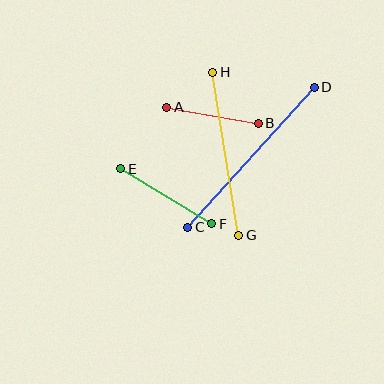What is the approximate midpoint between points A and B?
The midpoint is at approximately (213, 115) pixels.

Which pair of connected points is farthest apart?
Points C and D are farthest apart.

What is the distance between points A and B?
The distance is approximately 93 pixels.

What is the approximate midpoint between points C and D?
The midpoint is at approximately (251, 157) pixels.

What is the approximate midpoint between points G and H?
The midpoint is at approximately (226, 154) pixels.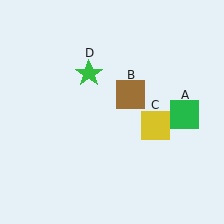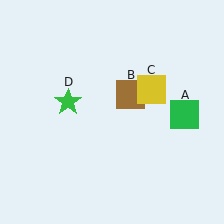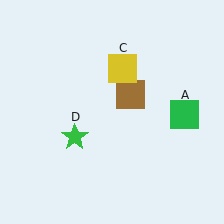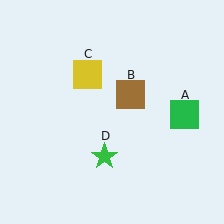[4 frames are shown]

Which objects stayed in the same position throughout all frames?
Green square (object A) and brown square (object B) remained stationary.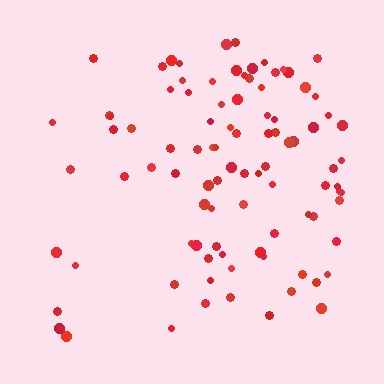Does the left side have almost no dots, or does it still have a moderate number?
Still a moderate number, just noticeably fewer than the right.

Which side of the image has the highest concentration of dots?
The right.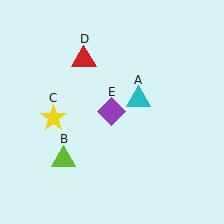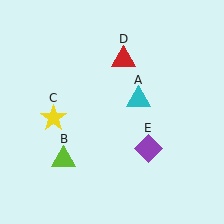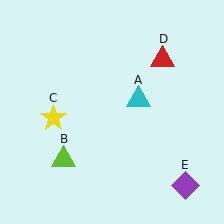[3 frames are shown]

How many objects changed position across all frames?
2 objects changed position: red triangle (object D), purple diamond (object E).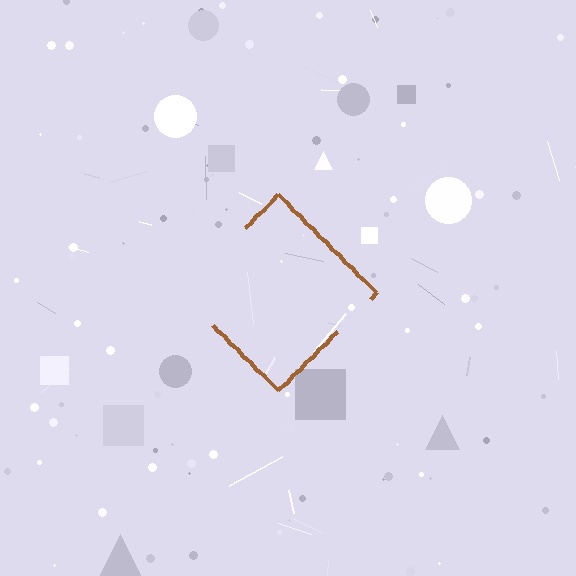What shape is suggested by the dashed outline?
The dashed outline suggests a diamond.